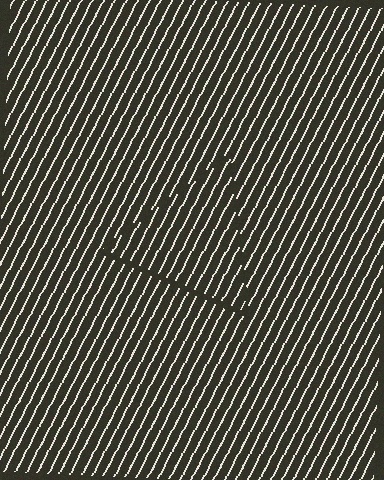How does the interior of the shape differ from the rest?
The interior of the shape contains the same grating, shifted by half a period — the contour is defined by the phase discontinuity where line-ends from the inner and outer gratings abut.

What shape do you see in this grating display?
An illusory triangle. The interior of the shape contains the same grating, shifted by half a period — the contour is defined by the phase discontinuity where line-ends from the inner and outer gratings abut.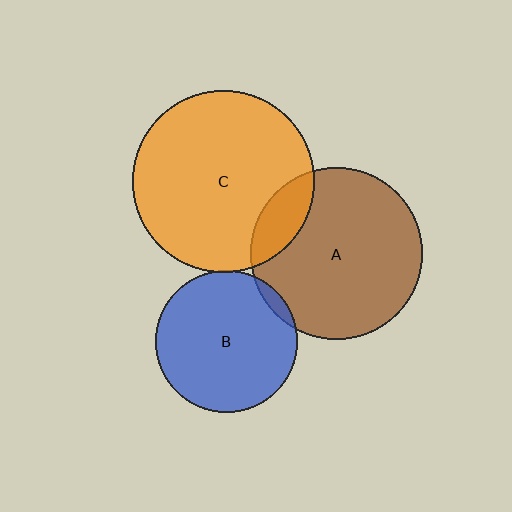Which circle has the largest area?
Circle C (orange).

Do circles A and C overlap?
Yes.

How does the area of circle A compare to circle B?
Approximately 1.5 times.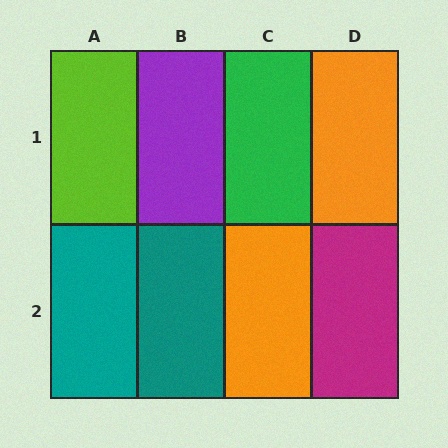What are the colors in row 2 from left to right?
Teal, teal, orange, magenta.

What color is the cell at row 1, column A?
Lime.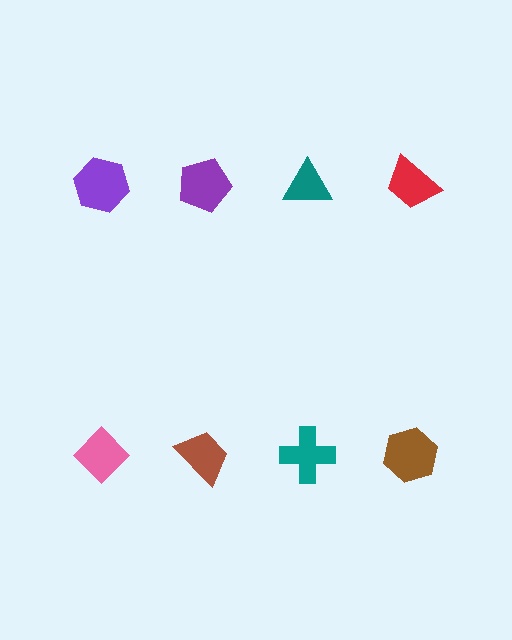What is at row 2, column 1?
A pink diamond.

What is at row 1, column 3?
A teal triangle.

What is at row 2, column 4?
A brown hexagon.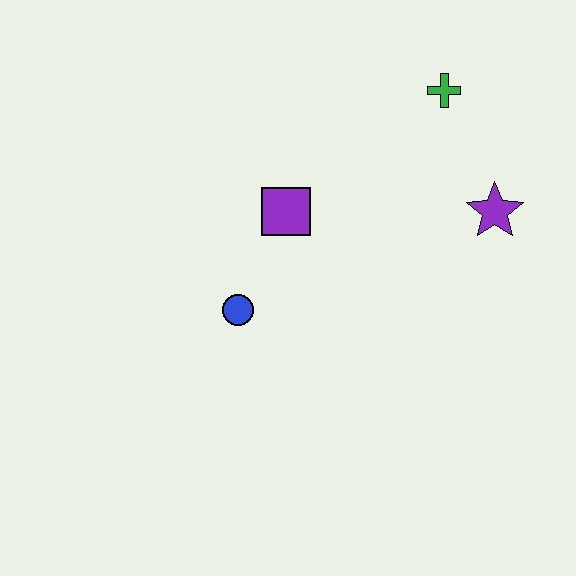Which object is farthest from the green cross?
The blue circle is farthest from the green cross.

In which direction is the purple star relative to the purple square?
The purple star is to the right of the purple square.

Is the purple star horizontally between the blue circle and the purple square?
No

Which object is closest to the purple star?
The green cross is closest to the purple star.